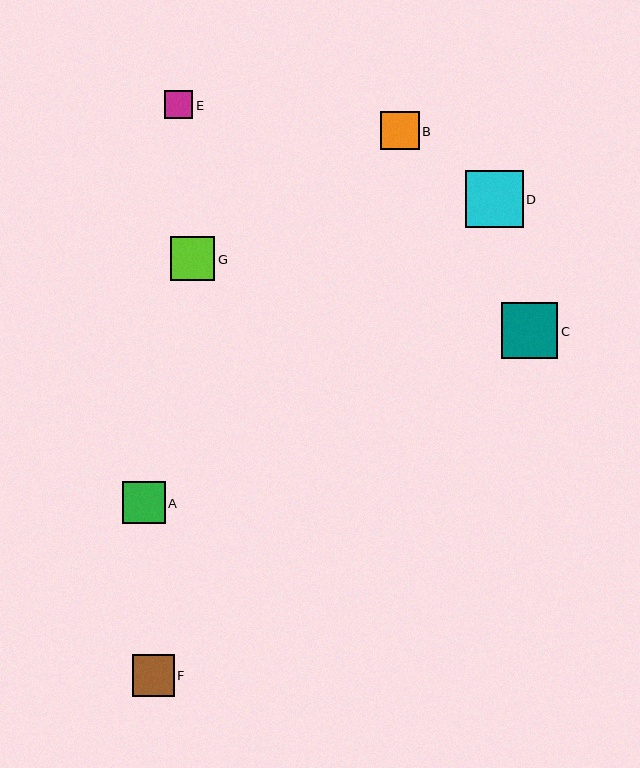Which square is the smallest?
Square E is the smallest with a size of approximately 28 pixels.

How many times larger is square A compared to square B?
Square A is approximately 1.1 times the size of square B.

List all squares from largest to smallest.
From largest to smallest: D, C, G, A, F, B, E.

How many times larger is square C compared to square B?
Square C is approximately 1.5 times the size of square B.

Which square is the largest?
Square D is the largest with a size of approximately 58 pixels.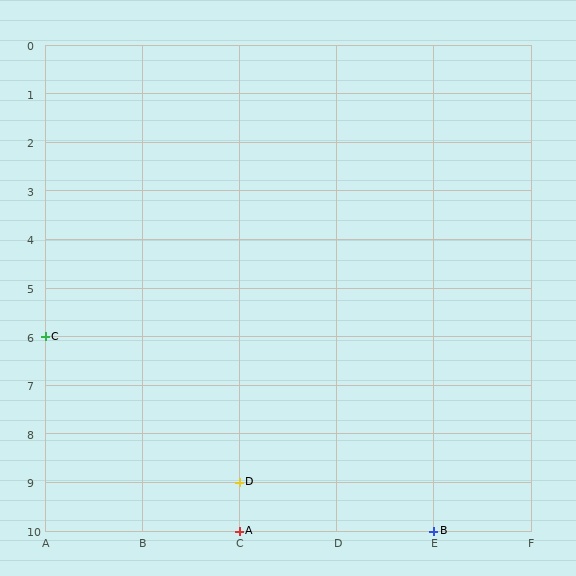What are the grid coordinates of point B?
Point B is at grid coordinates (E, 10).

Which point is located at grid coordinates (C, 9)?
Point D is at (C, 9).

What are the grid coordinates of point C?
Point C is at grid coordinates (A, 6).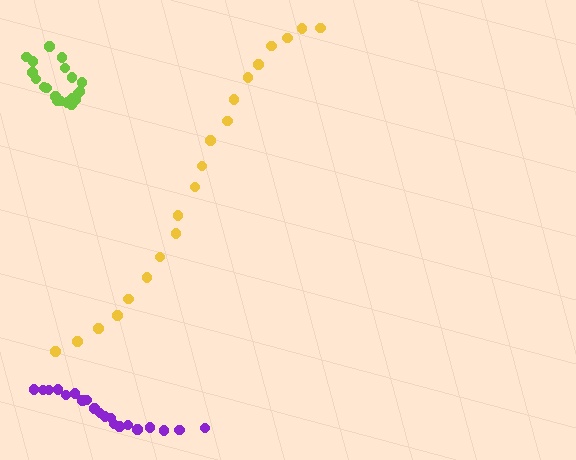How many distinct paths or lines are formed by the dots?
There are 3 distinct paths.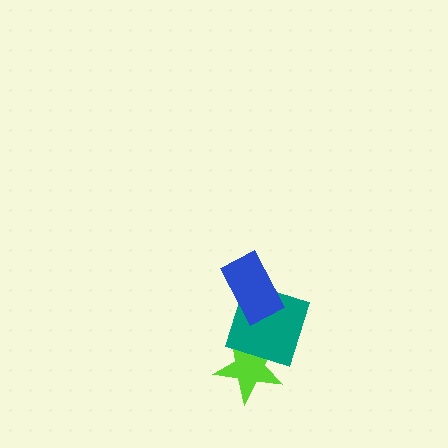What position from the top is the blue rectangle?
The blue rectangle is 1st from the top.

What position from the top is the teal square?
The teal square is 2nd from the top.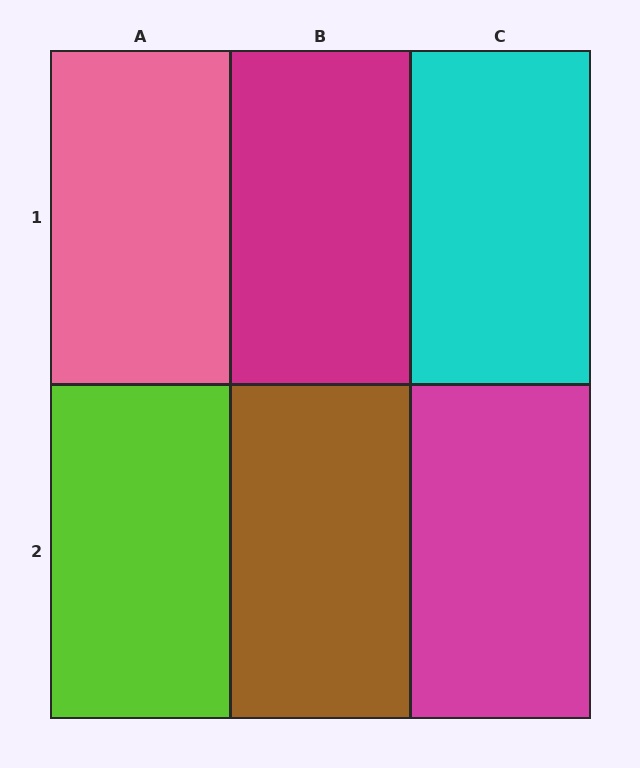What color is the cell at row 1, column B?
Magenta.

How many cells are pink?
1 cell is pink.